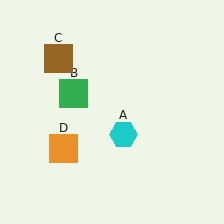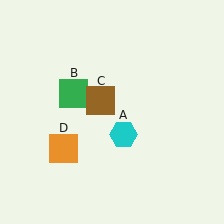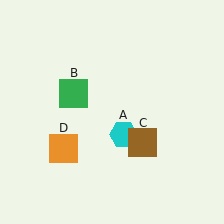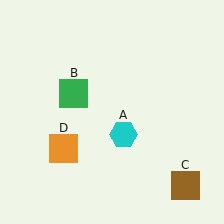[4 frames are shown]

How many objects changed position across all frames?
1 object changed position: brown square (object C).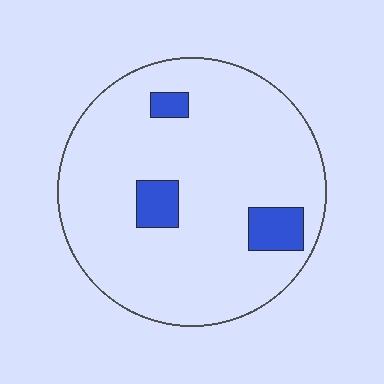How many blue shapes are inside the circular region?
3.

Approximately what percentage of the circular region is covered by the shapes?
Approximately 10%.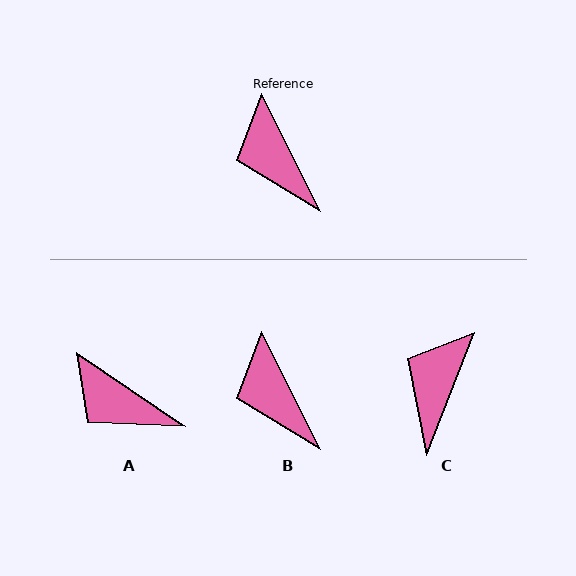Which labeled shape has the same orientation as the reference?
B.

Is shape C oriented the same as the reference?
No, it is off by about 48 degrees.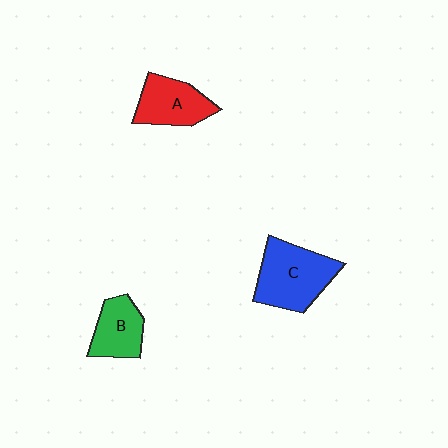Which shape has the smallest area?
Shape B (green).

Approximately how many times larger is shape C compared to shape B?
Approximately 1.6 times.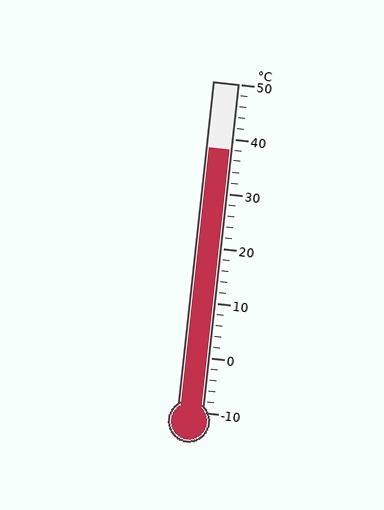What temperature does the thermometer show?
The thermometer shows approximately 38°C.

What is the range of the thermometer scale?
The thermometer scale ranges from -10°C to 50°C.